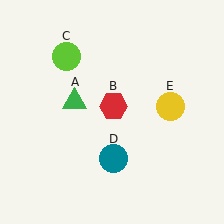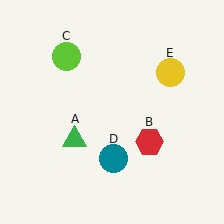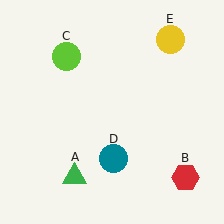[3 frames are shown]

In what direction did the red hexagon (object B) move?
The red hexagon (object B) moved down and to the right.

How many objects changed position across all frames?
3 objects changed position: green triangle (object A), red hexagon (object B), yellow circle (object E).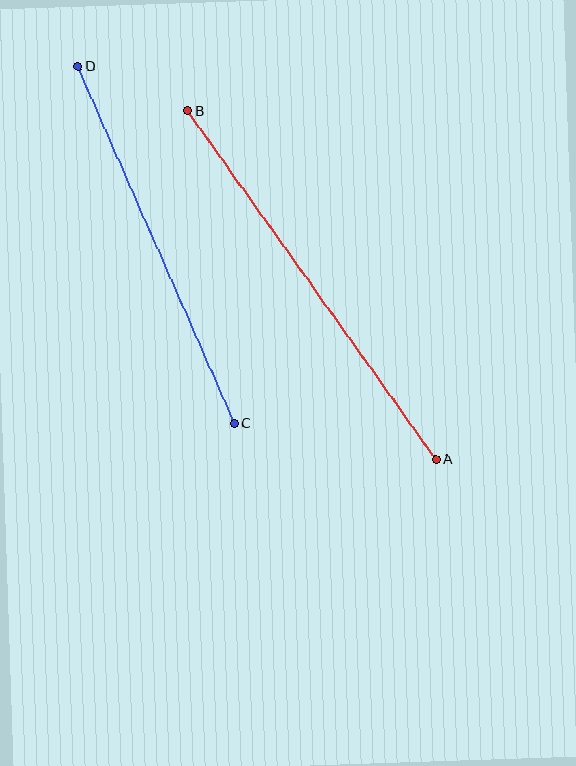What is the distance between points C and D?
The distance is approximately 390 pixels.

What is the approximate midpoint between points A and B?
The midpoint is at approximately (312, 285) pixels.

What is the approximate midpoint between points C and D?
The midpoint is at approximately (156, 245) pixels.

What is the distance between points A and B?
The distance is approximately 427 pixels.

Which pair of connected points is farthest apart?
Points A and B are farthest apart.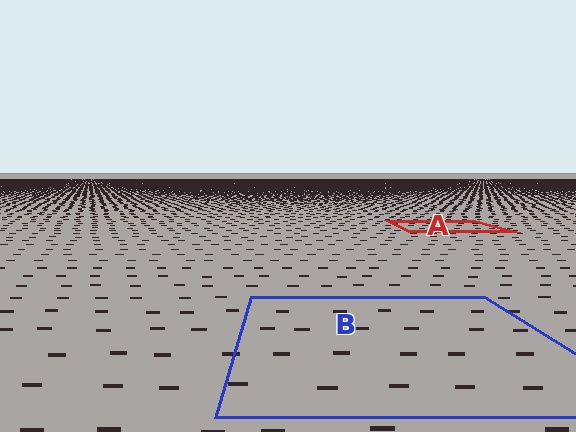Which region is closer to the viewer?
Region B is closer. The texture elements there are larger and more spread out.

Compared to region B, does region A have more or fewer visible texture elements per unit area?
Region A has more texture elements per unit area — they are packed more densely because it is farther away.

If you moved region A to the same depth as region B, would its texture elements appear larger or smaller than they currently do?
They would appear larger. At a closer depth, the same texture elements are projected at a bigger on-screen size.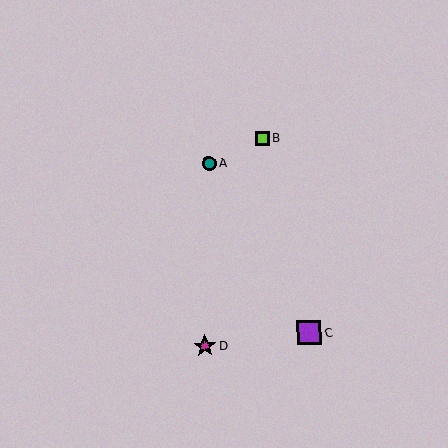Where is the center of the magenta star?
The center of the magenta star is at (205, 346).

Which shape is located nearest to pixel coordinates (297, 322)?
The purple square (labeled C) at (309, 333) is nearest to that location.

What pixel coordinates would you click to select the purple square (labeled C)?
Click at (309, 333) to select the purple square C.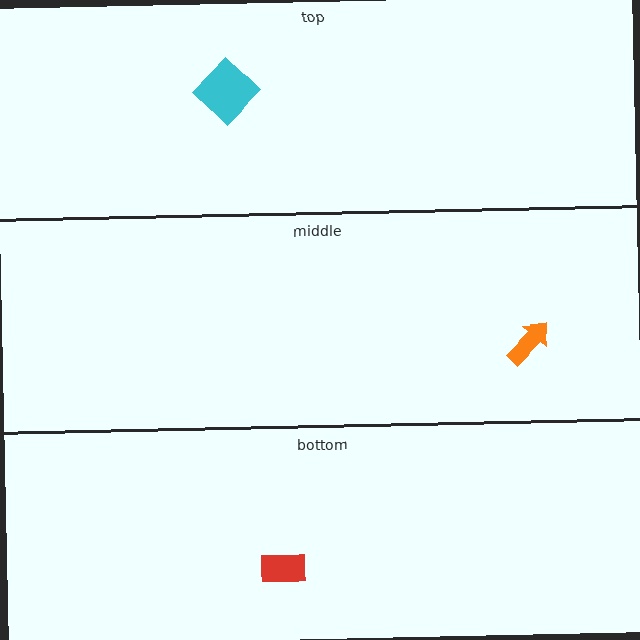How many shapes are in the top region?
1.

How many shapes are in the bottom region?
1.